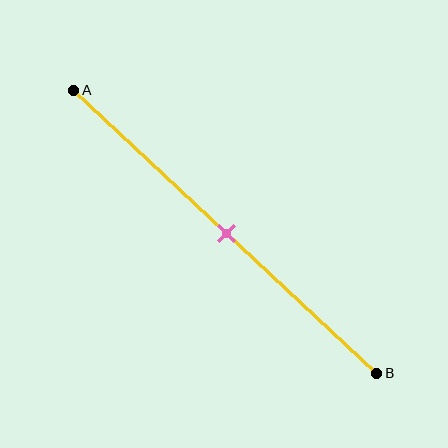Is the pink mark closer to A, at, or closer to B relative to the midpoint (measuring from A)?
The pink mark is approximately at the midpoint of segment AB.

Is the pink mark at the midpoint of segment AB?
Yes, the mark is approximately at the midpoint.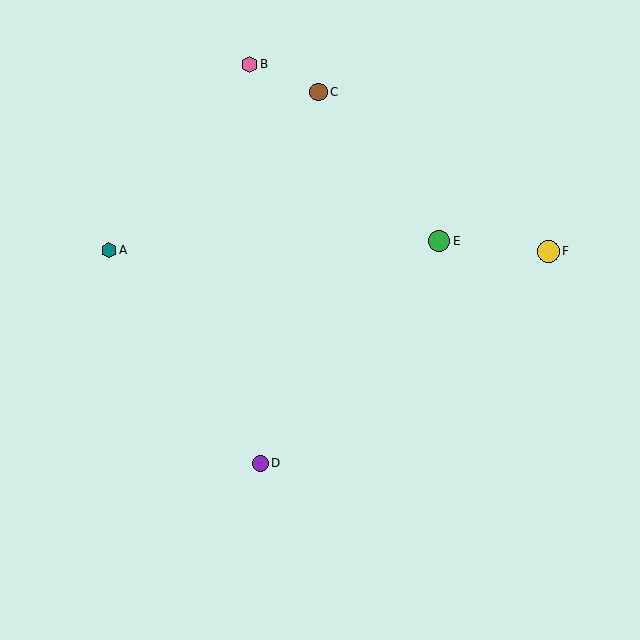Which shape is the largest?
The yellow circle (labeled F) is the largest.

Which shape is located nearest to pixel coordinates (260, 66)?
The pink hexagon (labeled B) at (249, 64) is nearest to that location.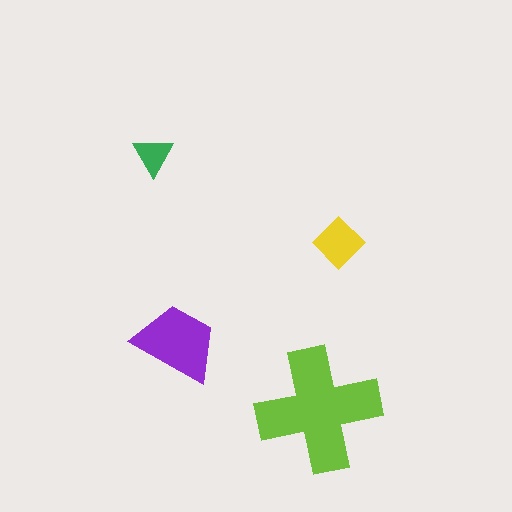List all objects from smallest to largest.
The green triangle, the yellow diamond, the purple trapezoid, the lime cross.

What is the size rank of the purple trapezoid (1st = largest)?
2nd.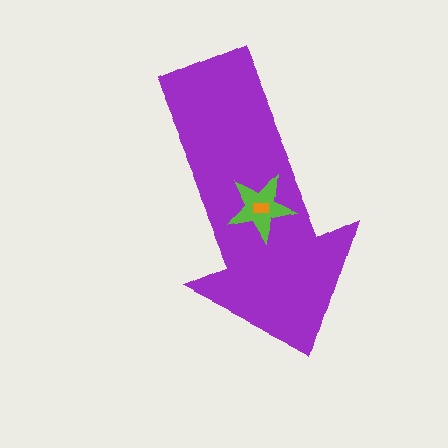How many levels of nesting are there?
3.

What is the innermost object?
The orange rectangle.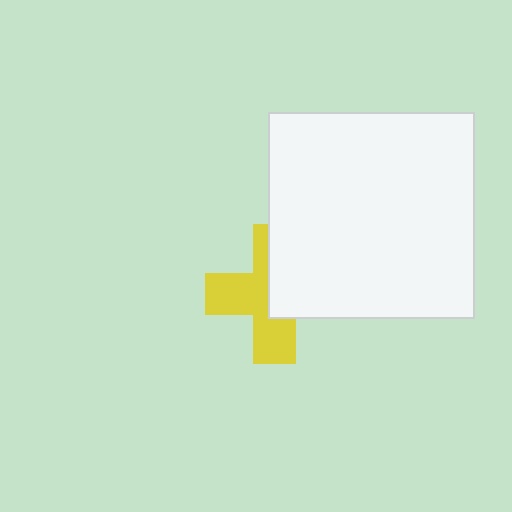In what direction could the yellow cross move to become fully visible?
The yellow cross could move left. That would shift it out from behind the white square entirely.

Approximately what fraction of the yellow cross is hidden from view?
Roughly 48% of the yellow cross is hidden behind the white square.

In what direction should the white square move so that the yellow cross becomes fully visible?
The white square should move right. That is the shortest direction to clear the overlap and leave the yellow cross fully visible.